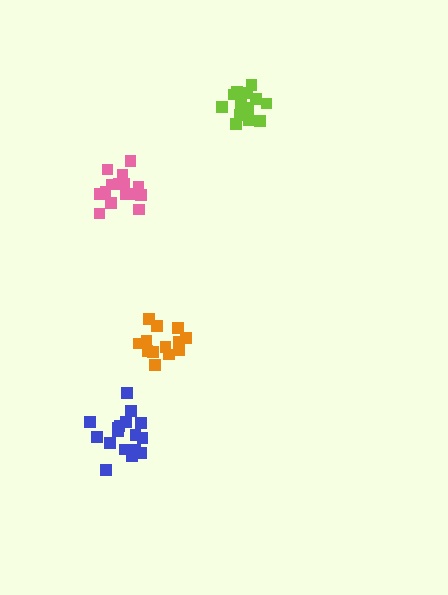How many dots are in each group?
Group 1: 16 dots, Group 2: 15 dots, Group 3: 13 dots, Group 4: 17 dots (61 total).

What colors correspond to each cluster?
The clusters are colored: lime, pink, orange, blue.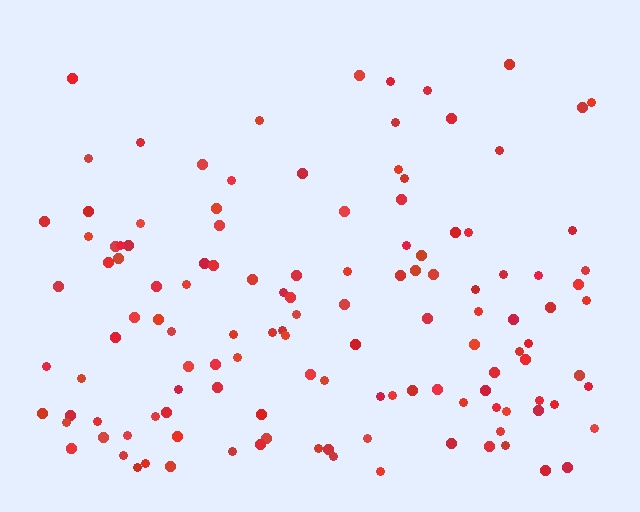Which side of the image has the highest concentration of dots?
The bottom.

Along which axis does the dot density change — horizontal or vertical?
Vertical.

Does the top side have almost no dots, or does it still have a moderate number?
Still a moderate number, just noticeably fewer than the bottom.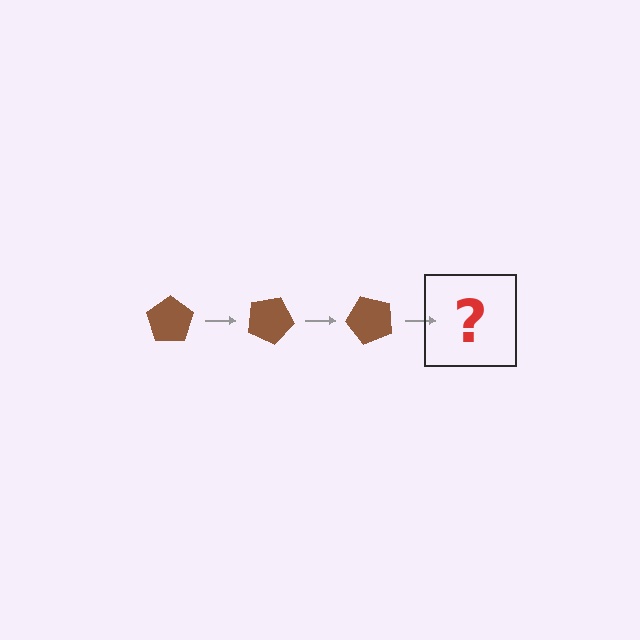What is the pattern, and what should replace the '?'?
The pattern is that the pentagon rotates 25 degrees each step. The '?' should be a brown pentagon rotated 75 degrees.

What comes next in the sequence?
The next element should be a brown pentagon rotated 75 degrees.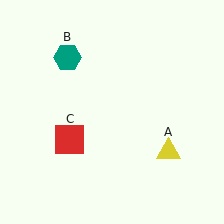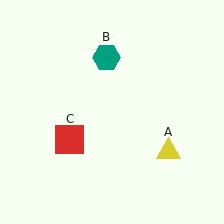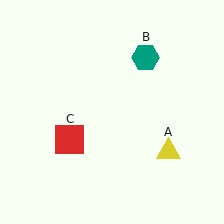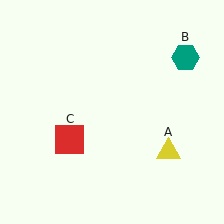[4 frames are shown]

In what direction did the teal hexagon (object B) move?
The teal hexagon (object B) moved right.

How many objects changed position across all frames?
1 object changed position: teal hexagon (object B).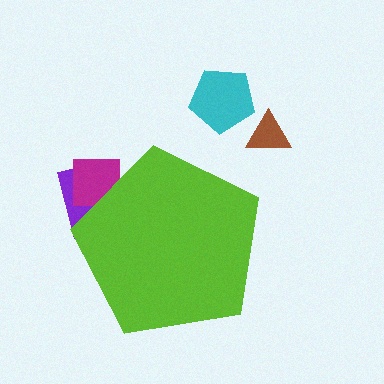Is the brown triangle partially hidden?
No, the brown triangle is fully visible.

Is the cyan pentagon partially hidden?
No, the cyan pentagon is fully visible.